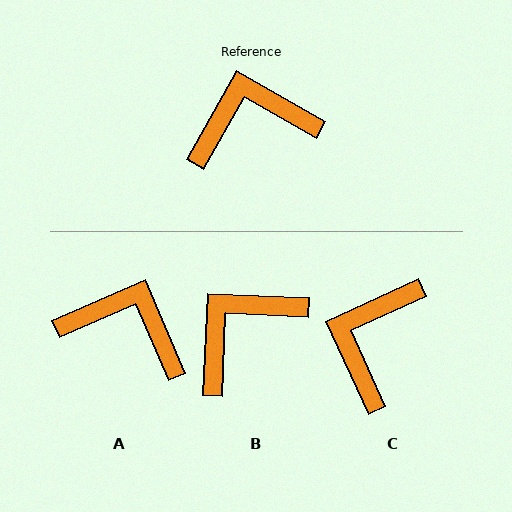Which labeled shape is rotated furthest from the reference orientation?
C, about 54 degrees away.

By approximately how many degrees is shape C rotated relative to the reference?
Approximately 54 degrees counter-clockwise.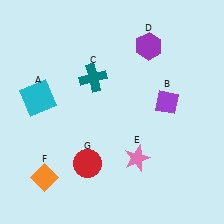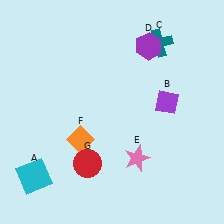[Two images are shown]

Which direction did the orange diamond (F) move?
The orange diamond (F) moved up.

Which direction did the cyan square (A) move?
The cyan square (A) moved down.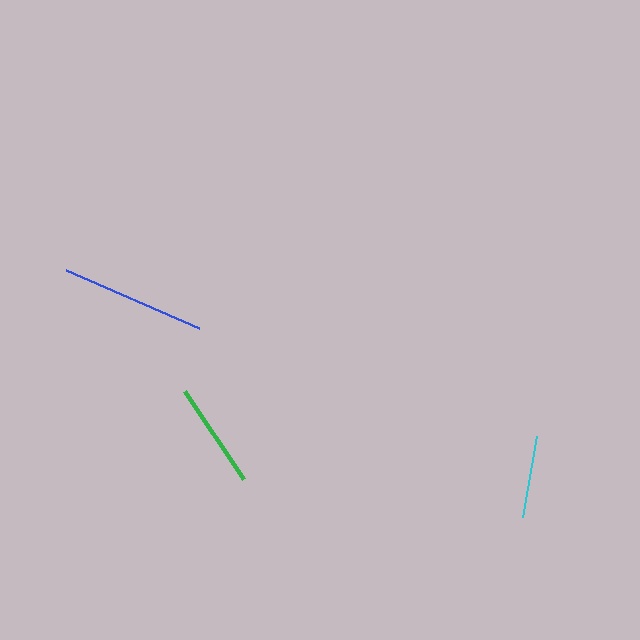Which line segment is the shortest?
The cyan line is the shortest at approximately 82 pixels.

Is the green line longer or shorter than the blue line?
The blue line is longer than the green line.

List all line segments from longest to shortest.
From longest to shortest: blue, green, cyan.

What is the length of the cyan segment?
The cyan segment is approximately 82 pixels long.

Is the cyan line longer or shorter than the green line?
The green line is longer than the cyan line.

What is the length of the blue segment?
The blue segment is approximately 145 pixels long.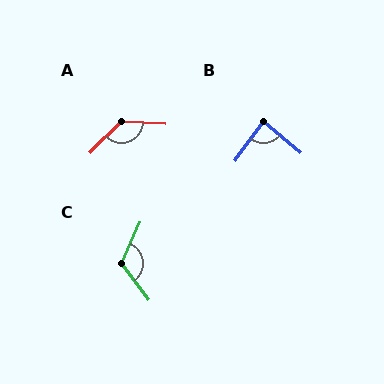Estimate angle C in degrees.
Approximately 119 degrees.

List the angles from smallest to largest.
B (85°), C (119°), A (132°).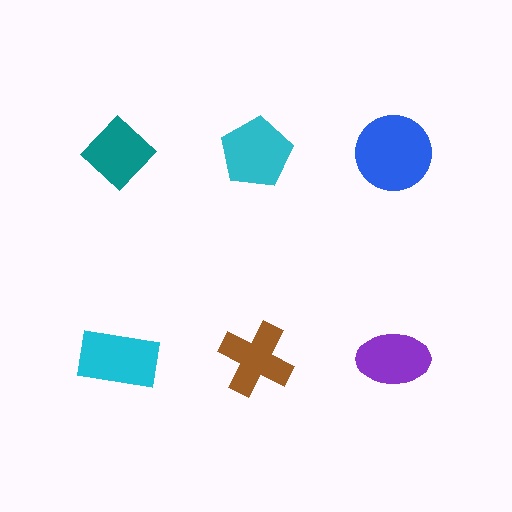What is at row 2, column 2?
A brown cross.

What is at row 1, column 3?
A blue circle.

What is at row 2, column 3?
A purple ellipse.